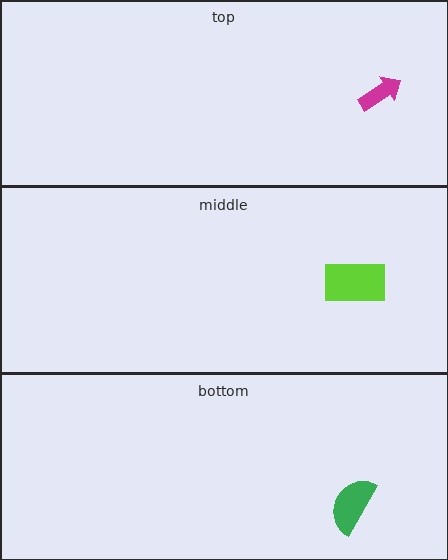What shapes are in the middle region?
The lime rectangle.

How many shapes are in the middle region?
1.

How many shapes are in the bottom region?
1.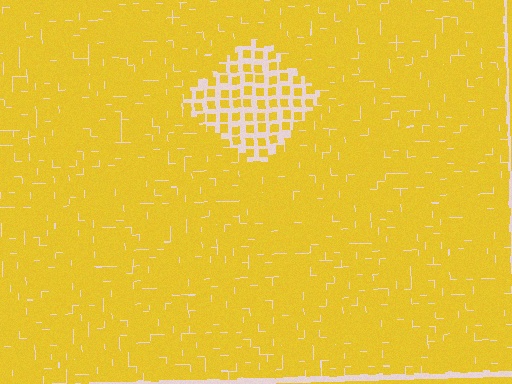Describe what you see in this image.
The image contains small yellow elements arranged at two different densities. A diamond-shaped region is visible where the elements are less densely packed than the surrounding area.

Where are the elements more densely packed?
The elements are more densely packed outside the diamond boundary.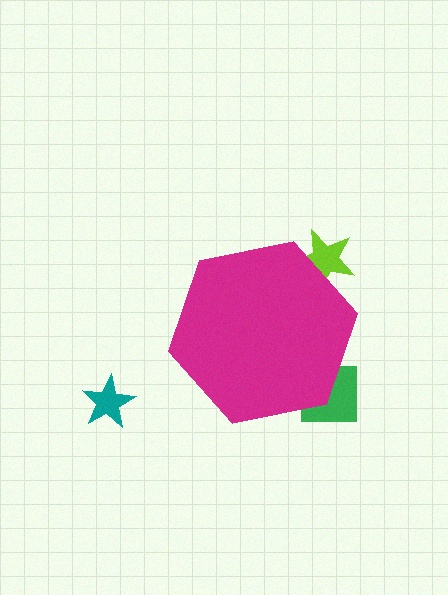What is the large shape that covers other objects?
A magenta hexagon.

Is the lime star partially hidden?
Yes, the lime star is partially hidden behind the magenta hexagon.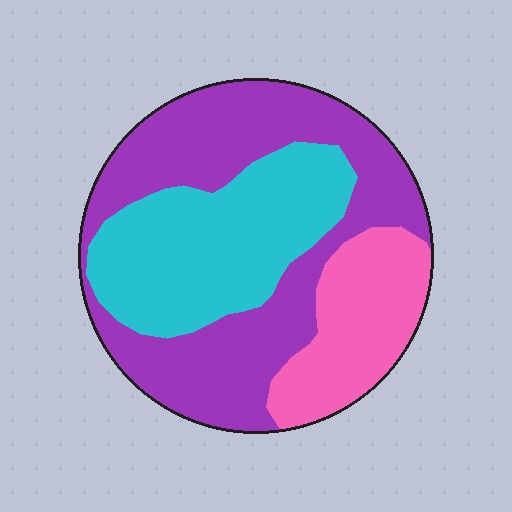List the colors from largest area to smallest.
From largest to smallest: purple, cyan, pink.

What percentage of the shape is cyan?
Cyan covers about 30% of the shape.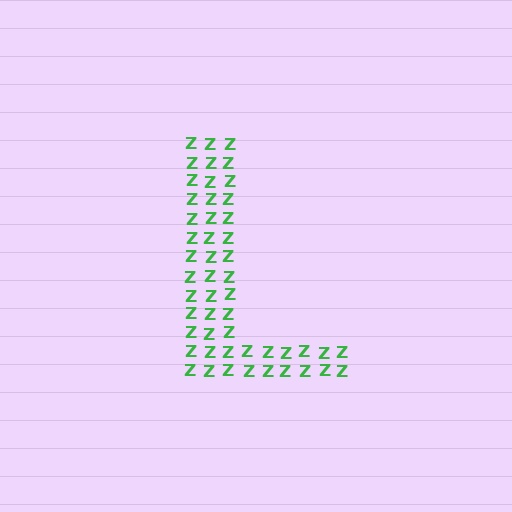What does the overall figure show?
The overall figure shows the letter L.